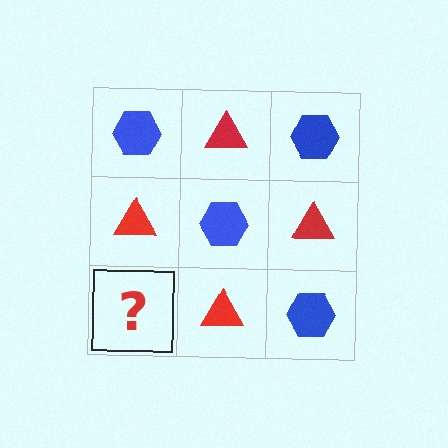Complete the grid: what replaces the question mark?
The question mark should be replaced with a blue hexagon.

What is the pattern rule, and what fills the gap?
The rule is that it alternates blue hexagon and red triangle in a checkerboard pattern. The gap should be filled with a blue hexagon.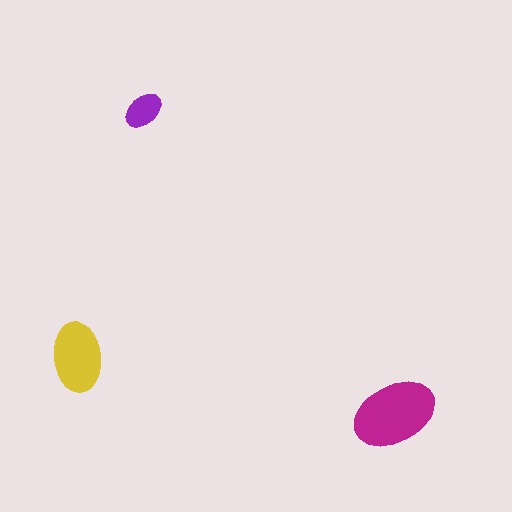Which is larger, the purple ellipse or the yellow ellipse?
The yellow one.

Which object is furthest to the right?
The magenta ellipse is rightmost.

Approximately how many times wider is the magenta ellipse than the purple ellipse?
About 2 times wider.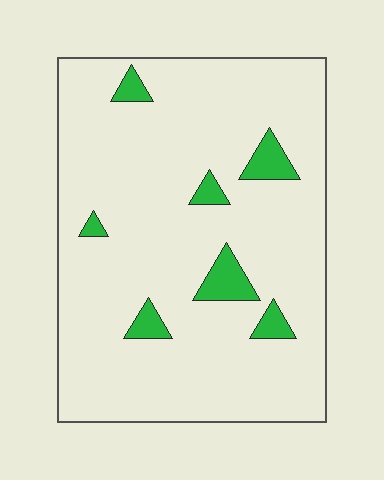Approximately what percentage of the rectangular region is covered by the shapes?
Approximately 10%.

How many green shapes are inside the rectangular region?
7.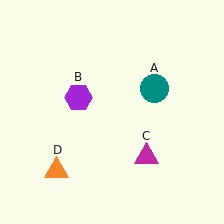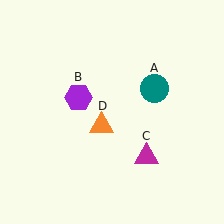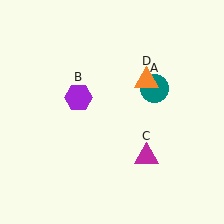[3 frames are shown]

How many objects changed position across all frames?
1 object changed position: orange triangle (object D).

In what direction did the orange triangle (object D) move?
The orange triangle (object D) moved up and to the right.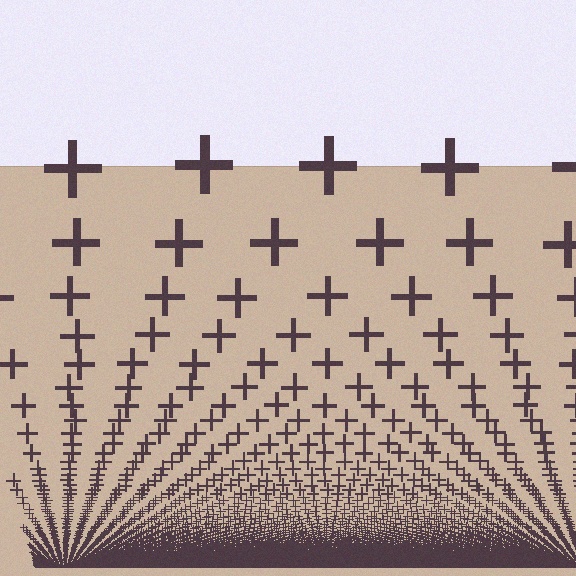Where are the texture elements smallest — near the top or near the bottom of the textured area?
Near the bottom.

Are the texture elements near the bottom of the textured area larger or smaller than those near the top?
Smaller. The gradient is inverted — elements near the bottom are smaller and denser.